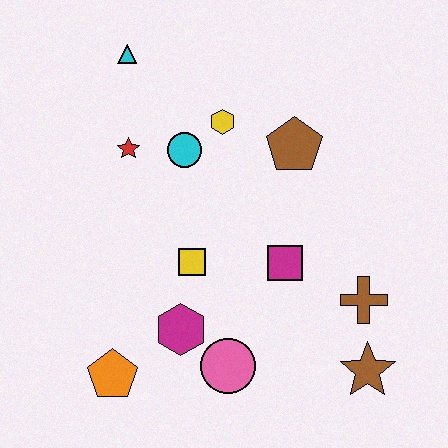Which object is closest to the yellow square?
The magenta hexagon is closest to the yellow square.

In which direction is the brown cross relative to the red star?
The brown cross is to the right of the red star.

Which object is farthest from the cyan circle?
The brown star is farthest from the cyan circle.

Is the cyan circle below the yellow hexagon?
Yes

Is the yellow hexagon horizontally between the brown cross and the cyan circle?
Yes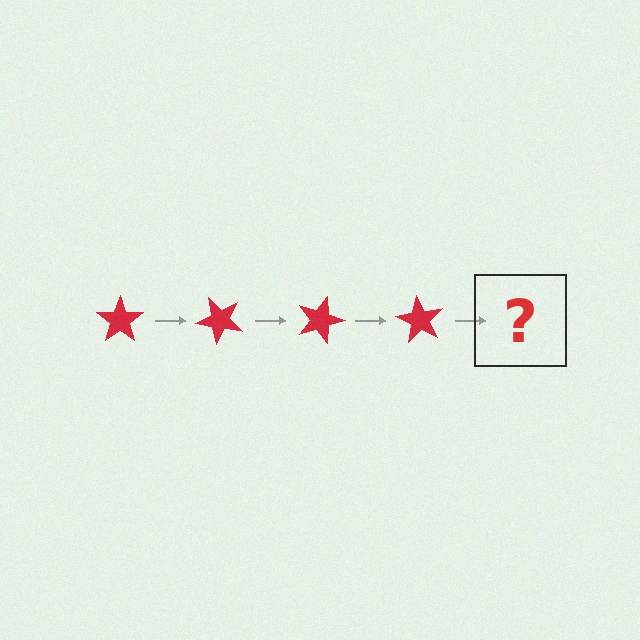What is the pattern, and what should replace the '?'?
The pattern is that the star rotates 45 degrees each step. The '?' should be a red star rotated 180 degrees.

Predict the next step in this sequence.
The next step is a red star rotated 180 degrees.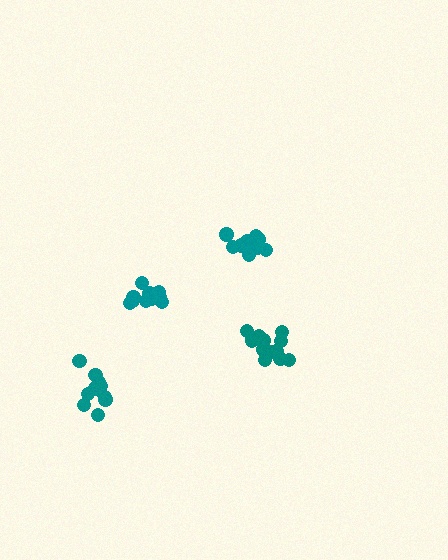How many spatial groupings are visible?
There are 4 spatial groupings.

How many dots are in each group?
Group 1: 9 dots, Group 2: 12 dots, Group 3: 11 dots, Group 4: 12 dots (44 total).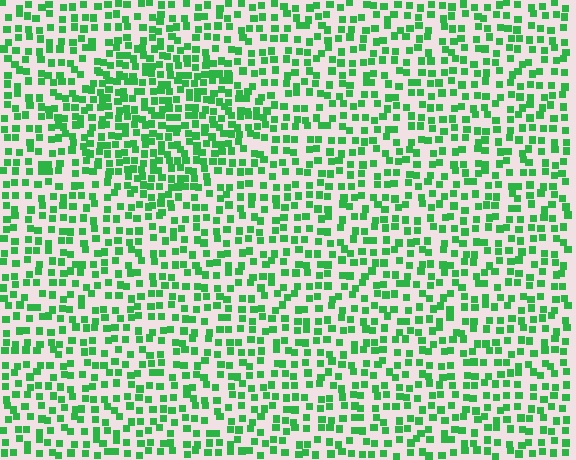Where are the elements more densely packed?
The elements are more densely packed inside the diamond boundary.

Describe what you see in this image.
The image contains small green elements arranged at two different densities. A diamond-shaped region is visible where the elements are more densely packed than the surrounding area.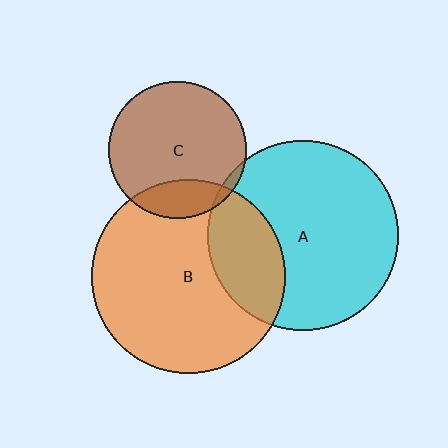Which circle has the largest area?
Circle B (orange).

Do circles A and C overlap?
Yes.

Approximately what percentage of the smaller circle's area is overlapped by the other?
Approximately 5%.